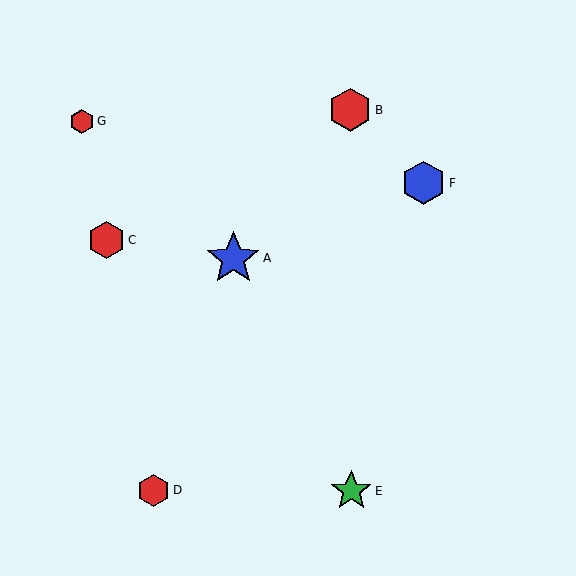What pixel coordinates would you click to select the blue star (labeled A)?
Click at (233, 258) to select the blue star A.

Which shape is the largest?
The blue star (labeled A) is the largest.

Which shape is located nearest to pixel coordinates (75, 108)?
The red hexagon (labeled G) at (82, 122) is nearest to that location.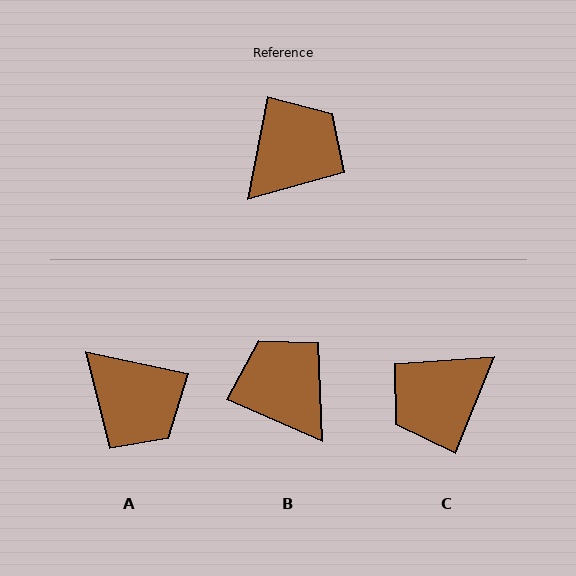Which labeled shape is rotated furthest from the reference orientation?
C, about 169 degrees away.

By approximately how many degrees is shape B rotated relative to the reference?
Approximately 77 degrees counter-clockwise.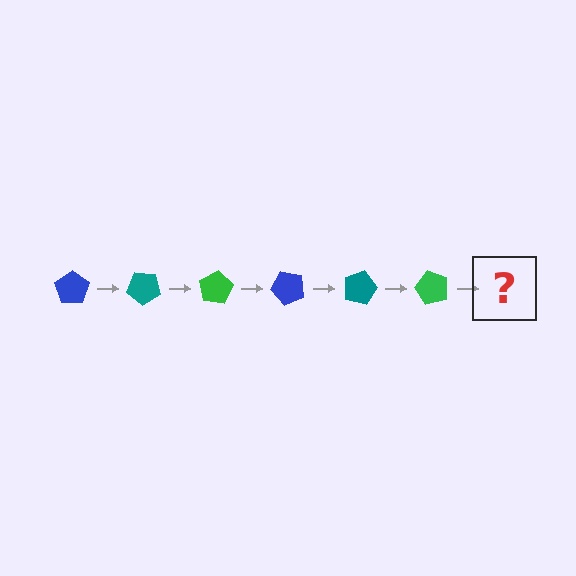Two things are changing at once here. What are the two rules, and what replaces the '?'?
The two rules are that it rotates 40 degrees each step and the color cycles through blue, teal, and green. The '?' should be a blue pentagon, rotated 240 degrees from the start.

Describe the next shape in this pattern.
It should be a blue pentagon, rotated 240 degrees from the start.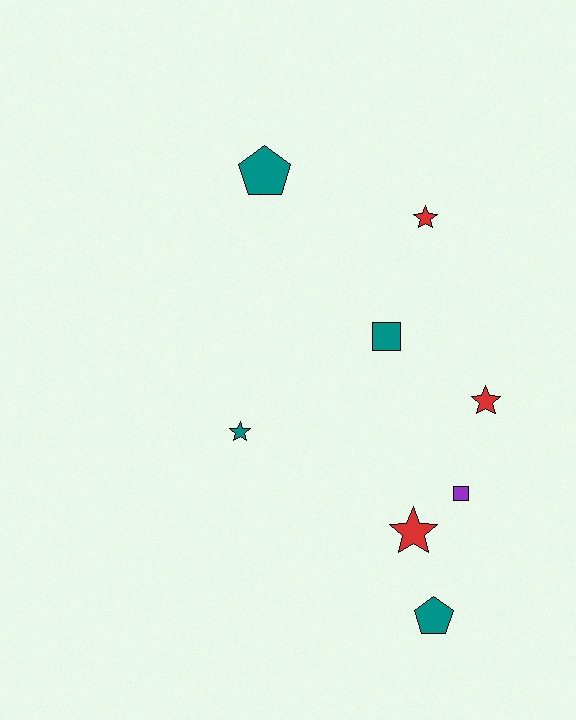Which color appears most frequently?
Teal, with 4 objects.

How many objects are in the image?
There are 8 objects.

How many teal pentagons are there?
There are 2 teal pentagons.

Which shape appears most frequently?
Star, with 4 objects.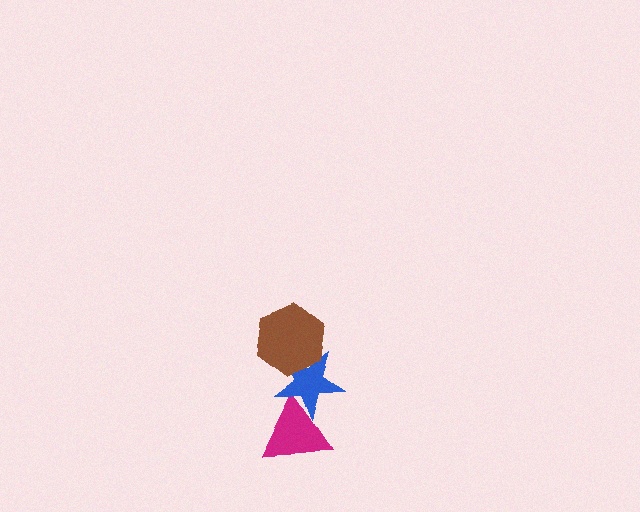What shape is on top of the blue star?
The brown hexagon is on top of the blue star.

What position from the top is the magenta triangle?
The magenta triangle is 3rd from the top.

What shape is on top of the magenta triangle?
The blue star is on top of the magenta triangle.